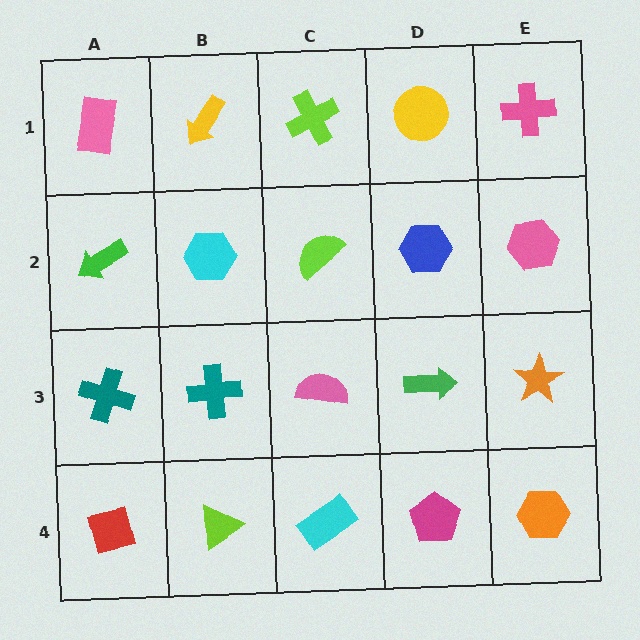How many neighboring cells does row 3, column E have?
3.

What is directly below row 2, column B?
A teal cross.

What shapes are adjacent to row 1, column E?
A pink hexagon (row 2, column E), a yellow circle (row 1, column D).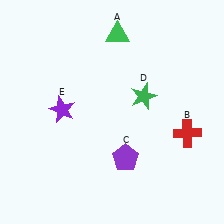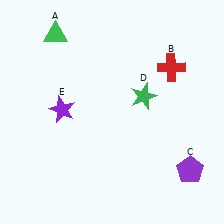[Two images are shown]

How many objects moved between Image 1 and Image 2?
3 objects moved between the two images.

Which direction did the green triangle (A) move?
The green triangle (A) moved left.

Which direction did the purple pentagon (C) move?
The purple pentagon (C) moved right.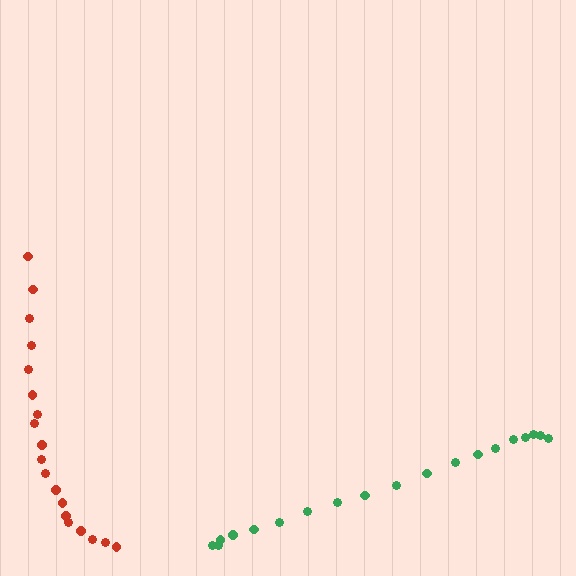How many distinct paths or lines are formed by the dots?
There are 2 distinct paths.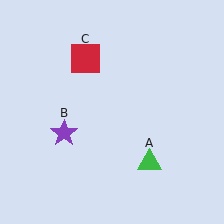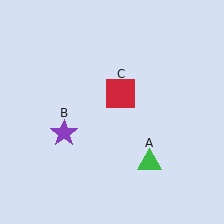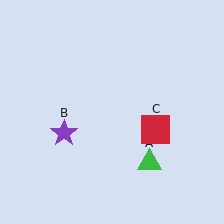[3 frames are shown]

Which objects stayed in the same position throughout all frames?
Green triangle (object A) and purple star (object B) remained stationary.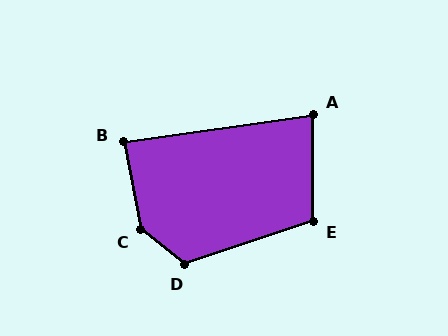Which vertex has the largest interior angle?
C, at approximately 139 degrees.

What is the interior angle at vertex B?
Approximately 87 degrees (approximately right).